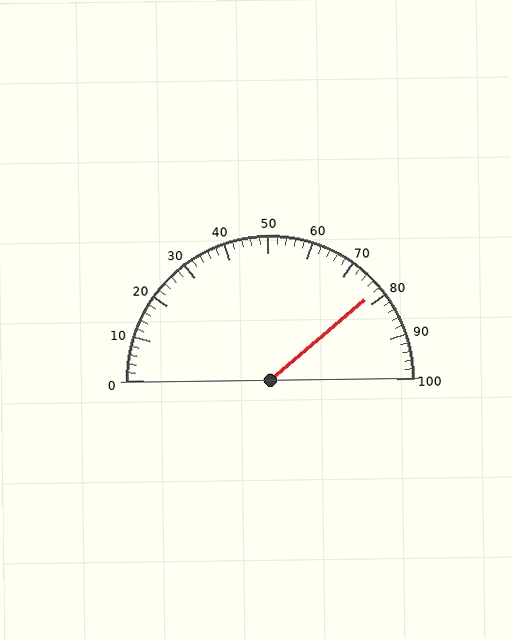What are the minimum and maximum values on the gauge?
The gauge ranges from 0 to 100.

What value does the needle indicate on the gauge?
The needle indicates approximately 78.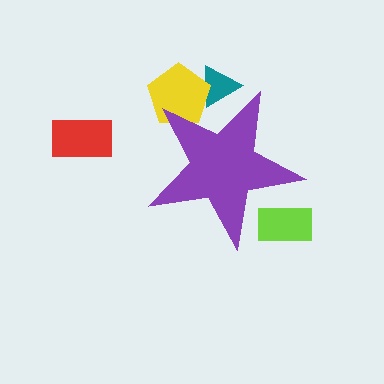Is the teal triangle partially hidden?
Yes, the teal triangle is partially hidden behind the purple star.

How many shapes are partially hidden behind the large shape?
3 shapes are partially hidden.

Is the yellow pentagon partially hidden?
Yes, the yellow pentagon is partially hidden behind the purple star.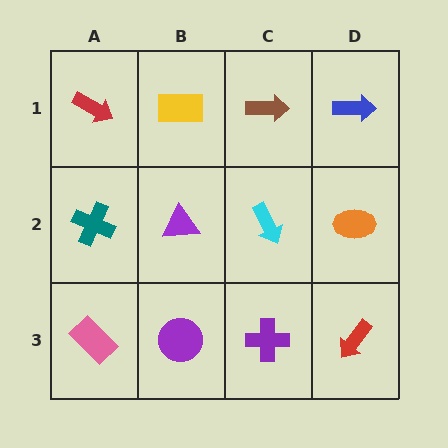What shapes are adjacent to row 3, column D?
An orange ellipse (row 2, column D), a purple cross (row 3, column C).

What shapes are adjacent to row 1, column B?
A purple triangle (row 2, column B), a red arrow (row 1, column A), a brown arrow (row 1, column C).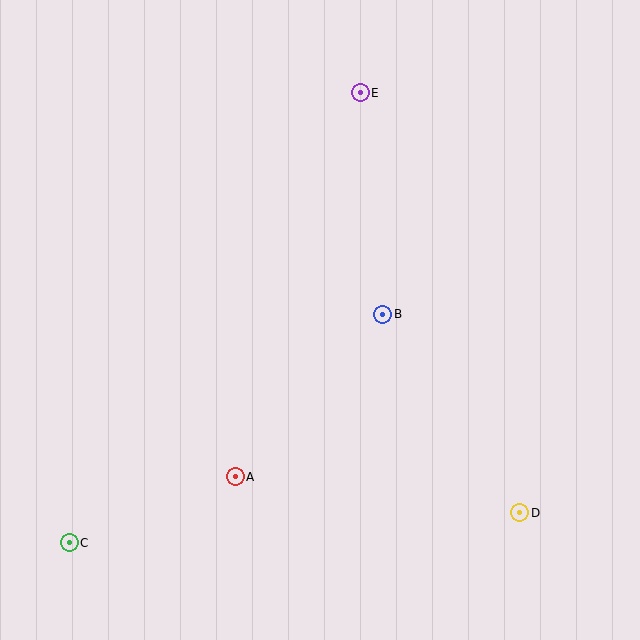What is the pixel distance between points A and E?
The distance between A and E is 404 pixels.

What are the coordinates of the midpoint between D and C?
The midpoint between D and C is at (295, 528).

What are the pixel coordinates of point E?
Point E is at (360, 93).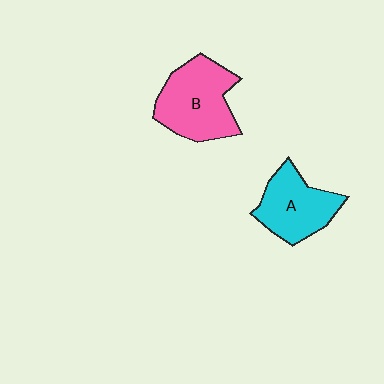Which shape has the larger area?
Shape B (pink).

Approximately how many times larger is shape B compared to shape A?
Approximately 1.2 times.